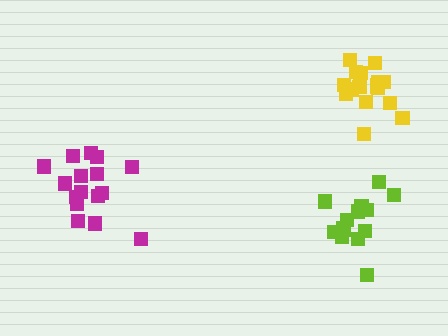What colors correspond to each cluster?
The clusters are colored: yellow, lime, magenta.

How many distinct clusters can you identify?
There are 3 distinct clusters.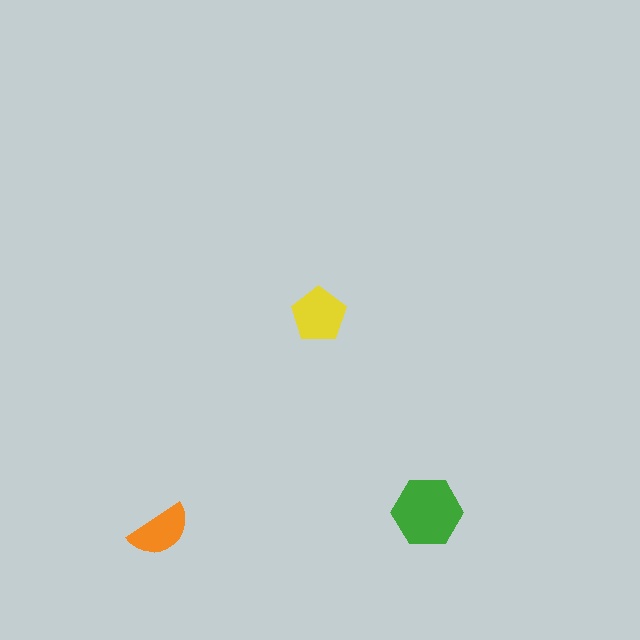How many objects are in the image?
There are 3 objects in the image.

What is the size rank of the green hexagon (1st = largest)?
1st.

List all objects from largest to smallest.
The green hexagon, the yellow pentagon, the orange semicircle.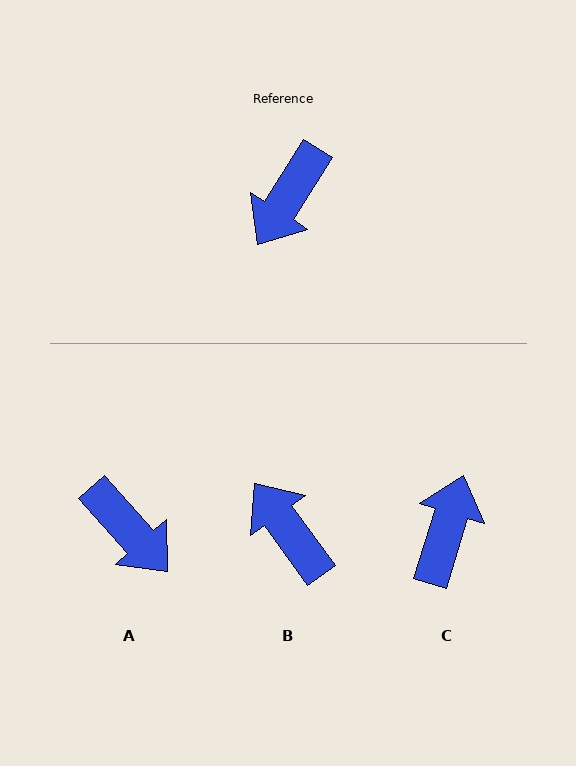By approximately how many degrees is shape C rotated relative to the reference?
Approximately 165 degrees clockwise.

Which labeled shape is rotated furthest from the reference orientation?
C, about 165 degrees away.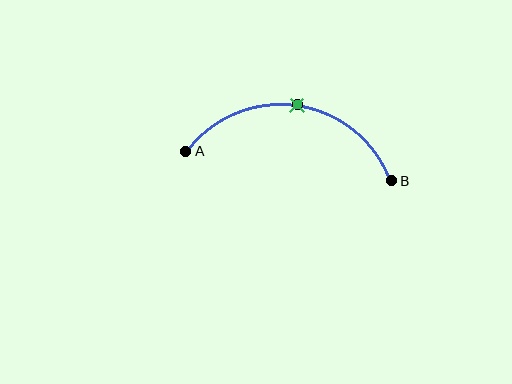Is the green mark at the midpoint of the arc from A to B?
Yes. The green mark lies on the arc at equal arc-length from both A and B — it is the arc midpoint.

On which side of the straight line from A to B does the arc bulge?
The arc bulges above the straight line connecting A and B.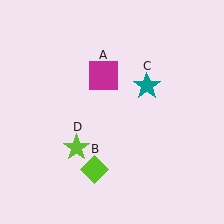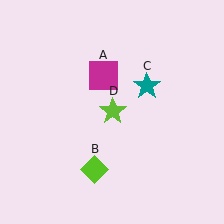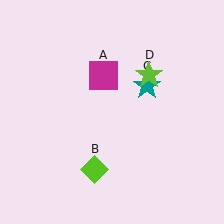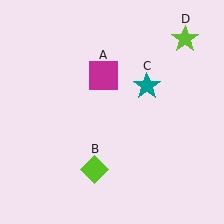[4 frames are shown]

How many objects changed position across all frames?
1 object changed position: lime star (object D).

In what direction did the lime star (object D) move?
The lime star (object D) moved up and to the right.